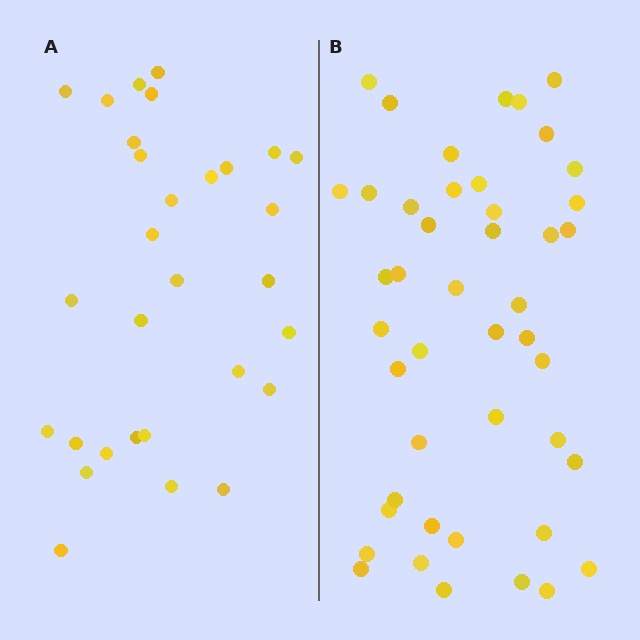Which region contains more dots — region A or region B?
Region B (the right region) has more dots.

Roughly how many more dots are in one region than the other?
Region B has approximately 15 more dots than region A.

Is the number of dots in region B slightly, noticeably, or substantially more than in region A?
Region B has substantially more. The ratio is roughly 1.5 to 1.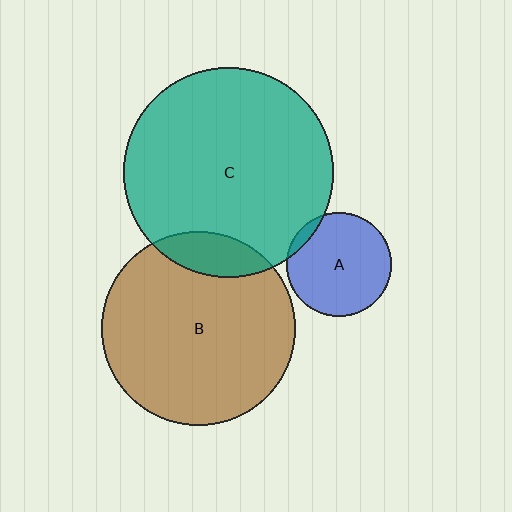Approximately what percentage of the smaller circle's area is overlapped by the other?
Approximately 5%.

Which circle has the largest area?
Circle C (teal).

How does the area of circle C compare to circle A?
Approximately 4.1 times.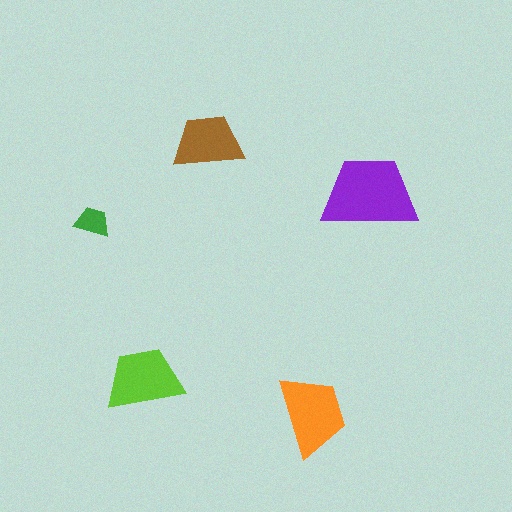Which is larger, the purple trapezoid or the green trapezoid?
The purple one.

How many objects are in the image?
There are 5 objects in the image.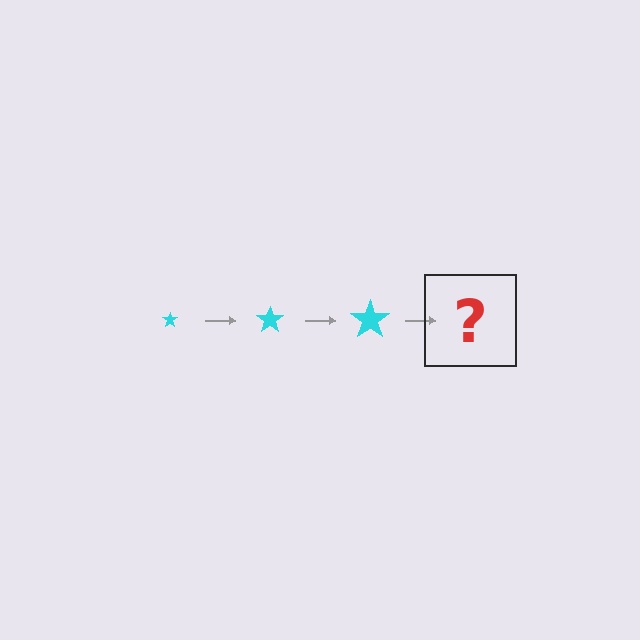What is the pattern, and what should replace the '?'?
The pattern is that the star gets progressively larger each step. The '?' should be a cyan star, larger than the previous one.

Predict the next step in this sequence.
The next step is a cyan star, larger than the previous one.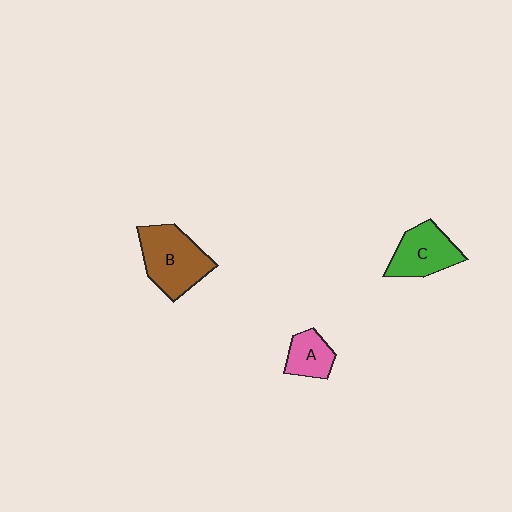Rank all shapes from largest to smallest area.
From largest to smallest: B (brown), C (green), A (pink).